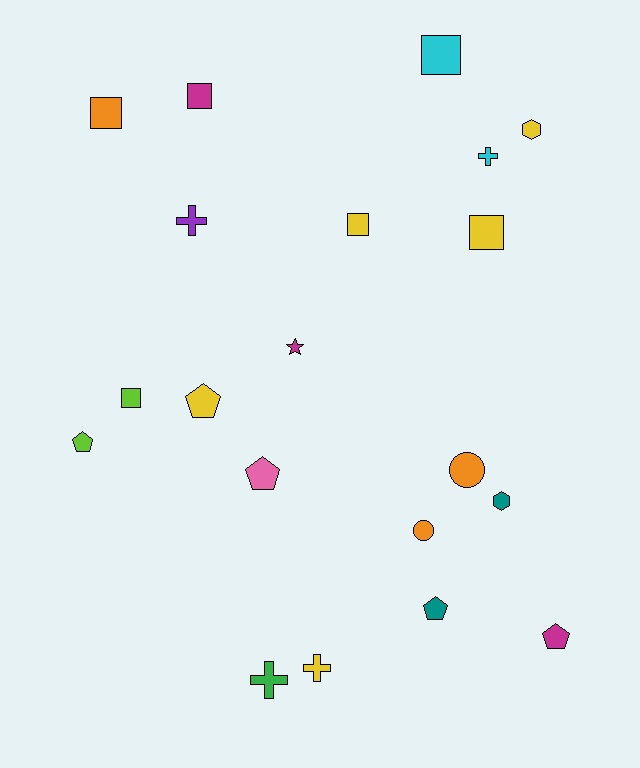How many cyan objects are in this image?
There are 2 cyan objects.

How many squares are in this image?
There are 6 squares.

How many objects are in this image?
There are 20 objects.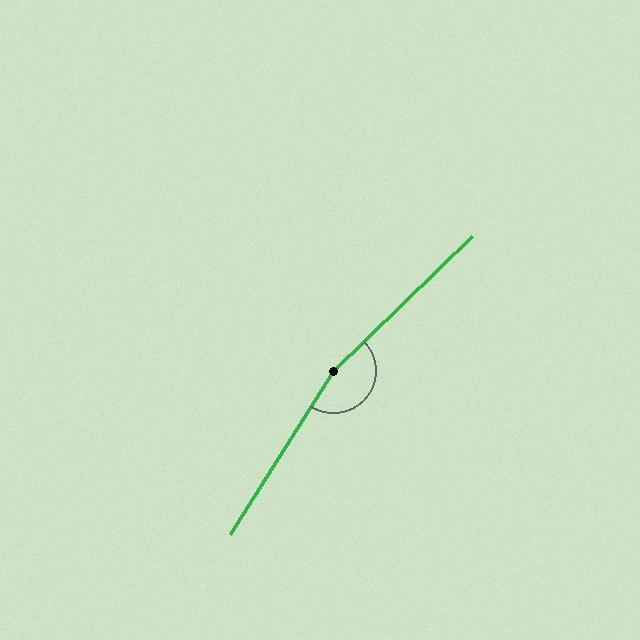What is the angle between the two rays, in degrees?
Approximately 166 degrees.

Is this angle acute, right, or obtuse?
It is obtuse.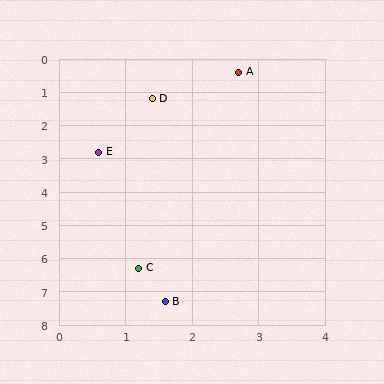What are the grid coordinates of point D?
Point D is at approximately (1.4, 1.2).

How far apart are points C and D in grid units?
Points C and D are about 5.1 grid units apart.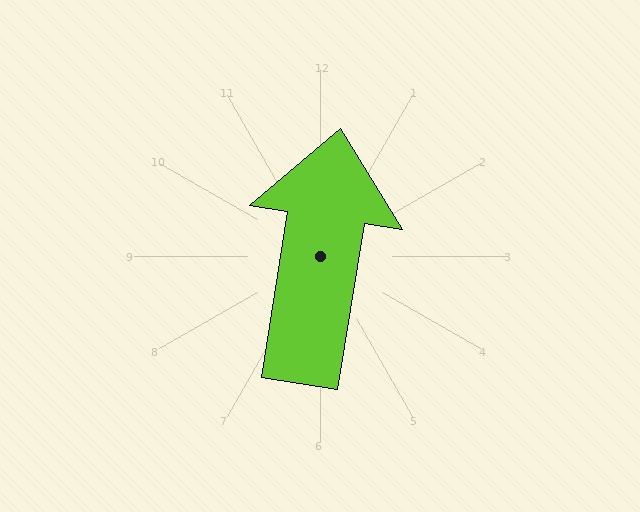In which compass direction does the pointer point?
North.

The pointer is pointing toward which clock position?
Roughly 12 o'clock.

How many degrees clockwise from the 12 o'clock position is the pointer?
Approximately 9 degrees.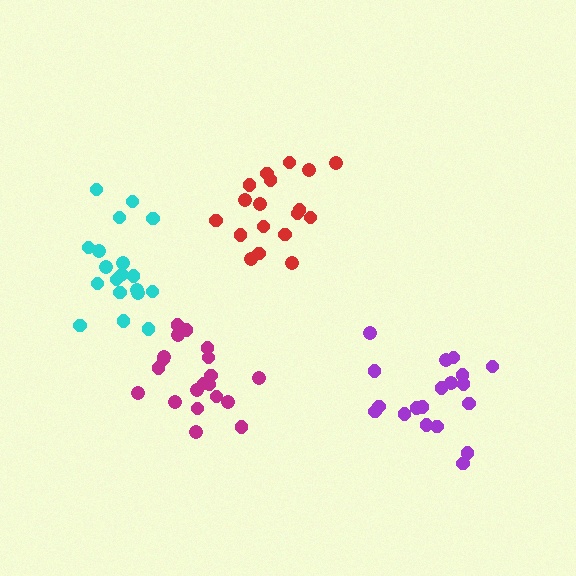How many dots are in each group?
Group 1: 19 dots, Group 2: 20 dots, Group 3: 19 dots, Group 4: 18 dots (76 total).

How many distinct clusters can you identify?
There are 4 distinct clusters.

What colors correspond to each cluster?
The clusters are colored: purple, magenta, cyan, red.